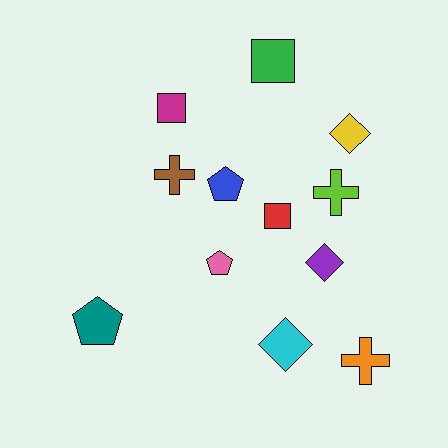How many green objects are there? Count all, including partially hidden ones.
There is 1 green object.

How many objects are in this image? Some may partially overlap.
There are 12 objects.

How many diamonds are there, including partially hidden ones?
There are 3 diamonds.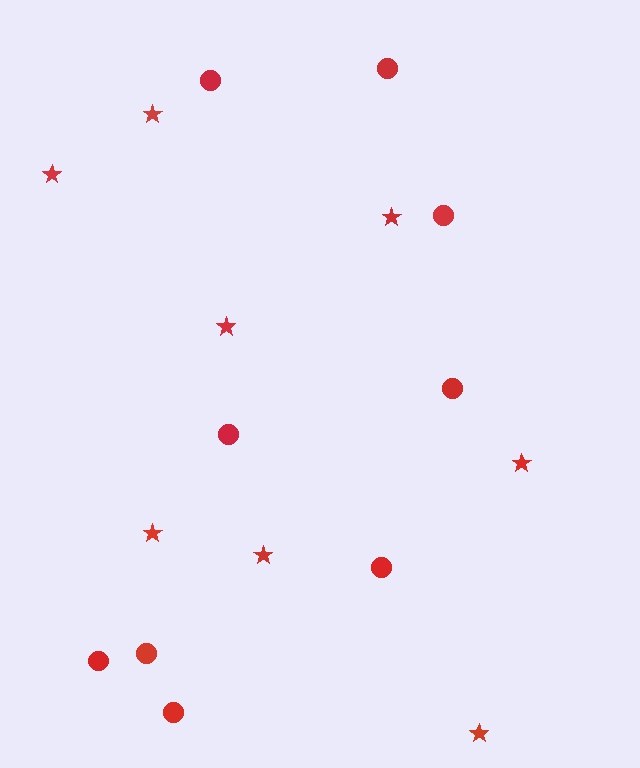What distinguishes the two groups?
There are 2 groups: one group of circles (9) and one group of stars (8).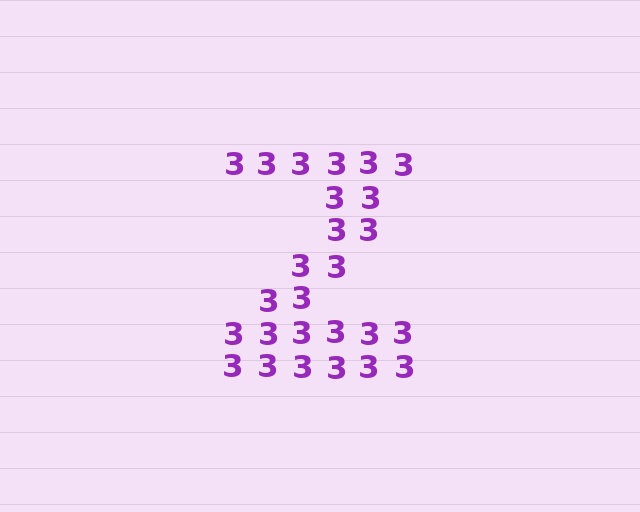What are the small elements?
The small elements are digit 3's.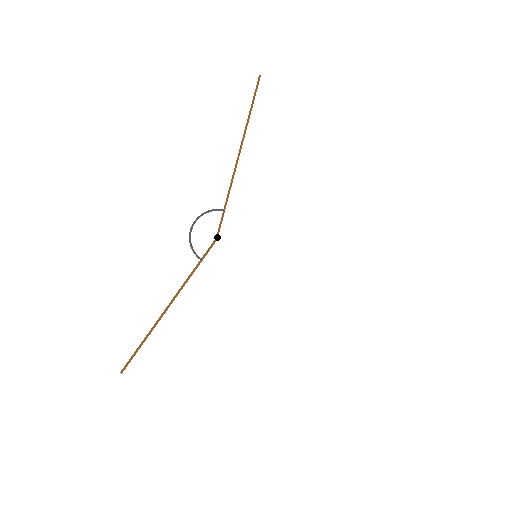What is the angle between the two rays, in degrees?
Approximately 159 degrees.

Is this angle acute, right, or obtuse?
It is obtuse.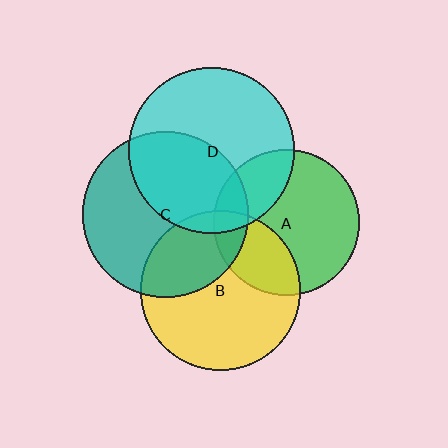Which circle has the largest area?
Circle C (teal).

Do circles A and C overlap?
Yes.